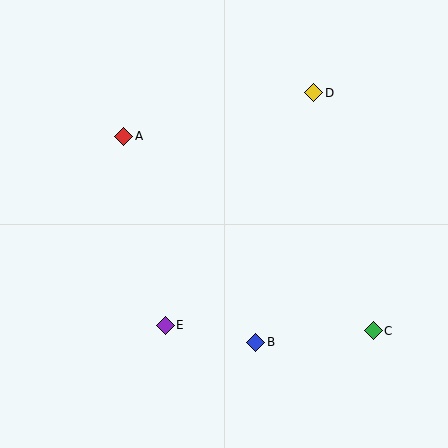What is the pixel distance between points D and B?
The distance between D and B is 256 pixels.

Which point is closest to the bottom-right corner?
Point C is closest to the bottom-right corner.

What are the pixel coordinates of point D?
Point D is at (314, 93).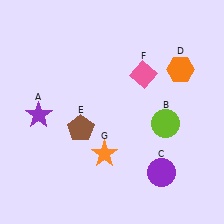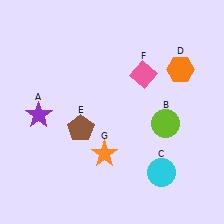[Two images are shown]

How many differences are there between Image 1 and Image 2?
There is 1 difference between the two images.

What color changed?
The circle (C) changed from purple in Image 1 to cyan in Image 2.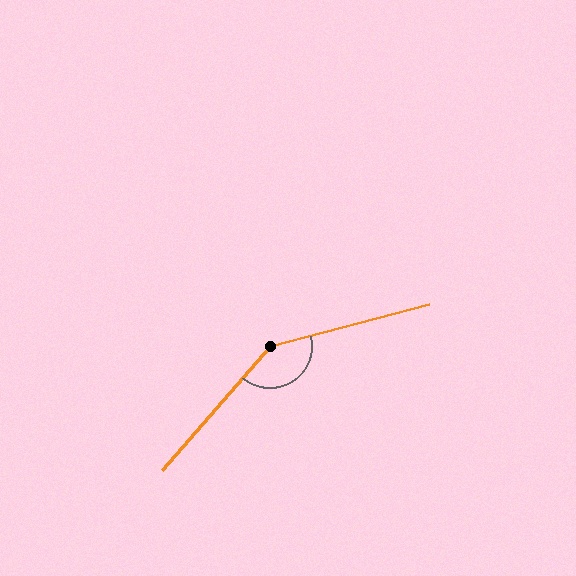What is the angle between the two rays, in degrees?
Approximately 146 degrees.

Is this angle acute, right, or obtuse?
It is obtuse.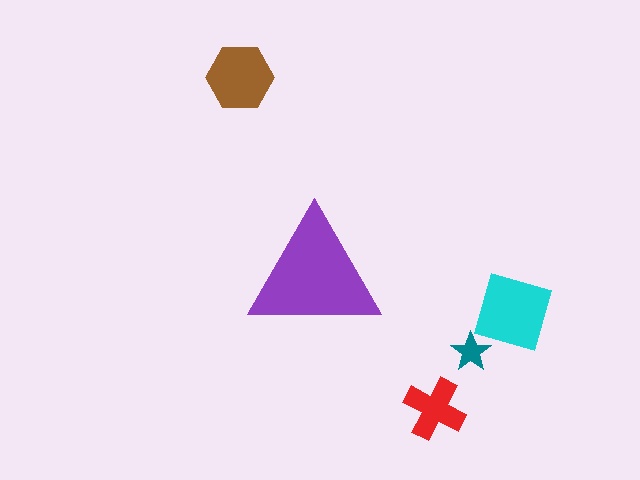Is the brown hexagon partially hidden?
No, the brown hexagon is fully visible.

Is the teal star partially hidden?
No, the teal star is fully visible.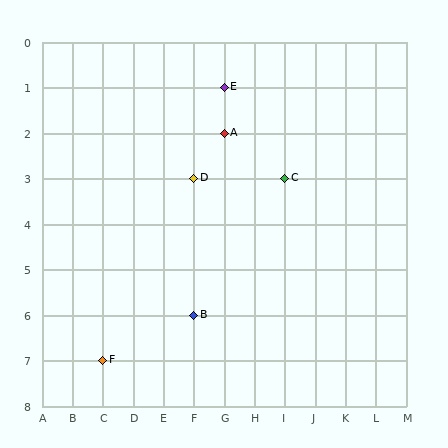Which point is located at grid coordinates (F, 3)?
Point D is at (F, 3).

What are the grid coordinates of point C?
Point C is at grid coordinates (I, 3).